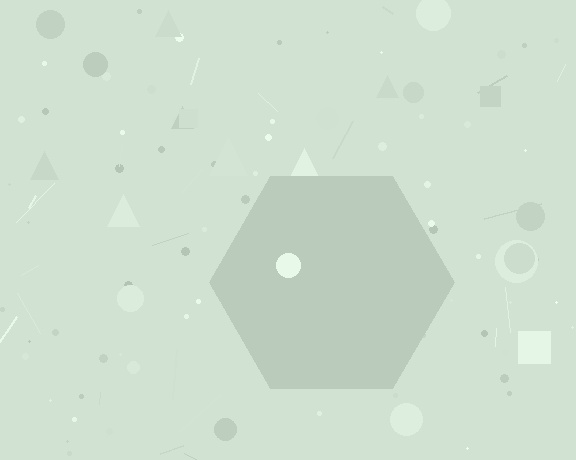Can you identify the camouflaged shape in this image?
The camouflaged shape is a hexagon.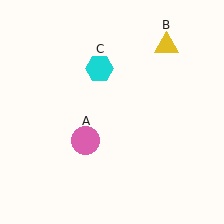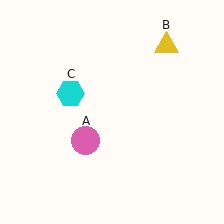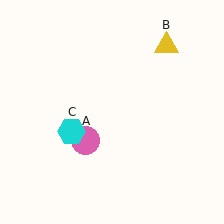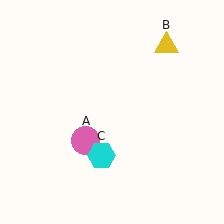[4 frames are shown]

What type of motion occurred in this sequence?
The cyan hexagon (object C) rotated counterclockwise around the center of the scene.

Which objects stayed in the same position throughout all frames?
Pink circle (object A) and yellow triangle (object B) remained stationary.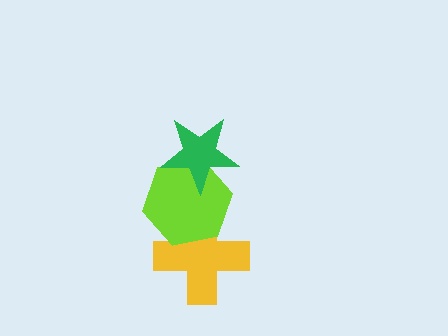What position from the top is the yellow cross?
The yellow cross is 3rd from the top.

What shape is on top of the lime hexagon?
The green star is on top of the lime hexagon.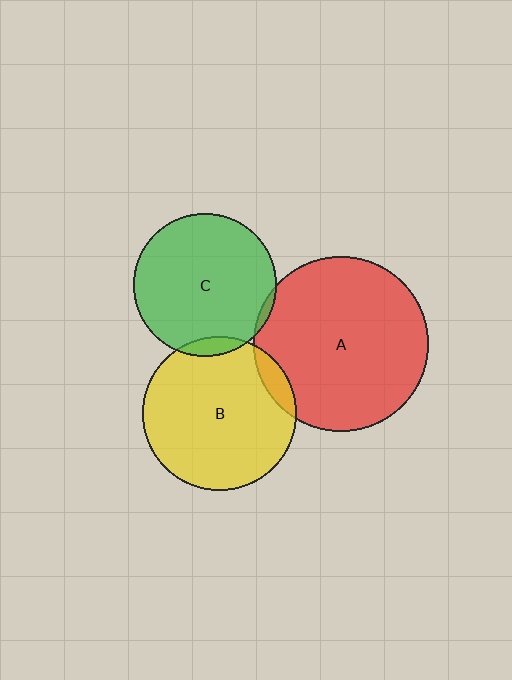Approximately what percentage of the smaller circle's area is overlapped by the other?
Approximately 10%.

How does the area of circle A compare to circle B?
Approximately 1.3 times.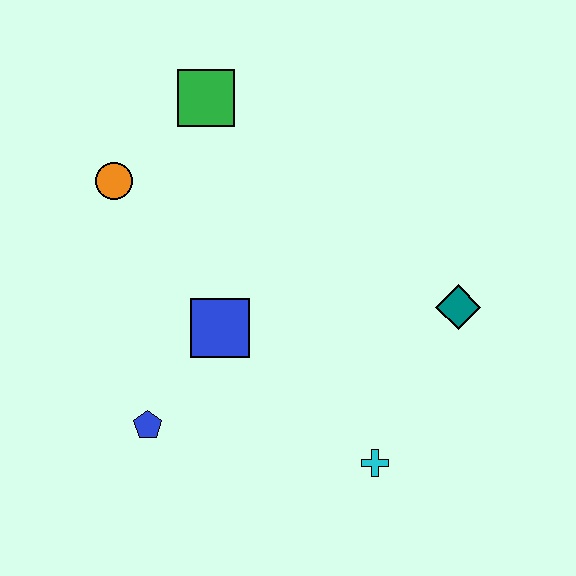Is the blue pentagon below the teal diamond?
Yes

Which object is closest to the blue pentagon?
The blue square is closest to the blue pentagon.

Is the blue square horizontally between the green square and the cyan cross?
Yes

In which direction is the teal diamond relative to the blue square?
The teal diamond is to the right of the blue square.